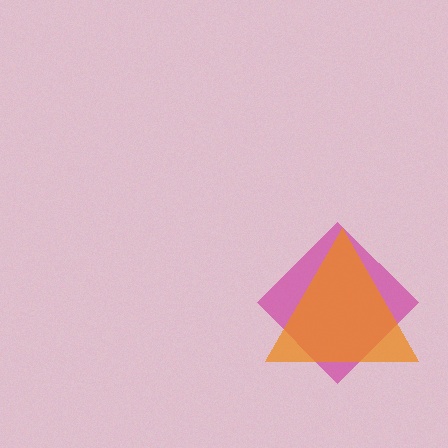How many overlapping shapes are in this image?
There are 2 overlapping shapes in the image.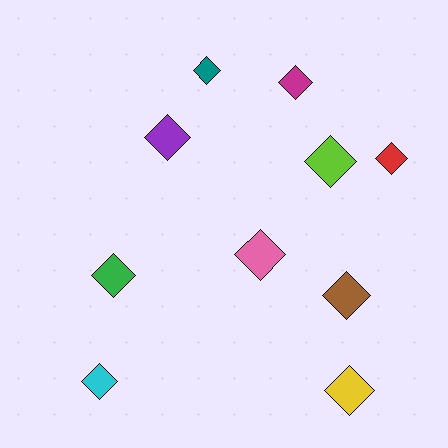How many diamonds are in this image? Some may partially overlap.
There are 10 diamonds.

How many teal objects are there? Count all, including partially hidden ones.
There is 1 teal object.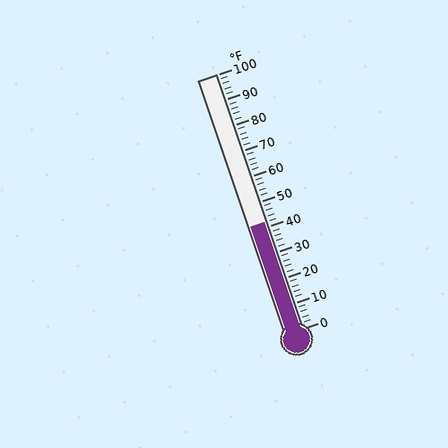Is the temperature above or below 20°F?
The temperature is above 20°F.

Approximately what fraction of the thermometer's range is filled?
The thermometer is filled to approximately 40% of its range.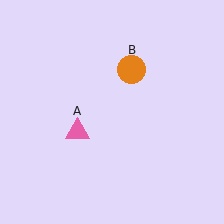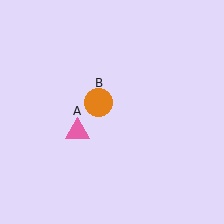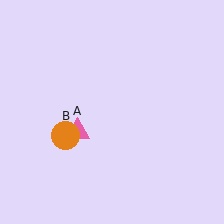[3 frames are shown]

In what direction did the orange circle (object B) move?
The orange circle (object B) moved down and to the left.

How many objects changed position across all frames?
1 object changed position: orange circle (object B).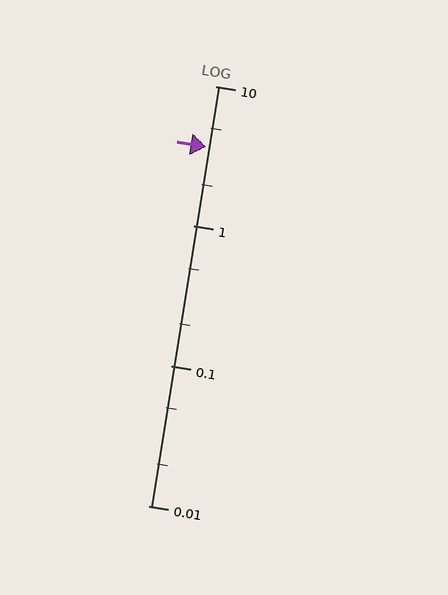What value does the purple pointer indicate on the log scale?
The pointer indicates approximately 3.7.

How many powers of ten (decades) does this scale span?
The scale spans 3 decades, from 0.01 to 10.